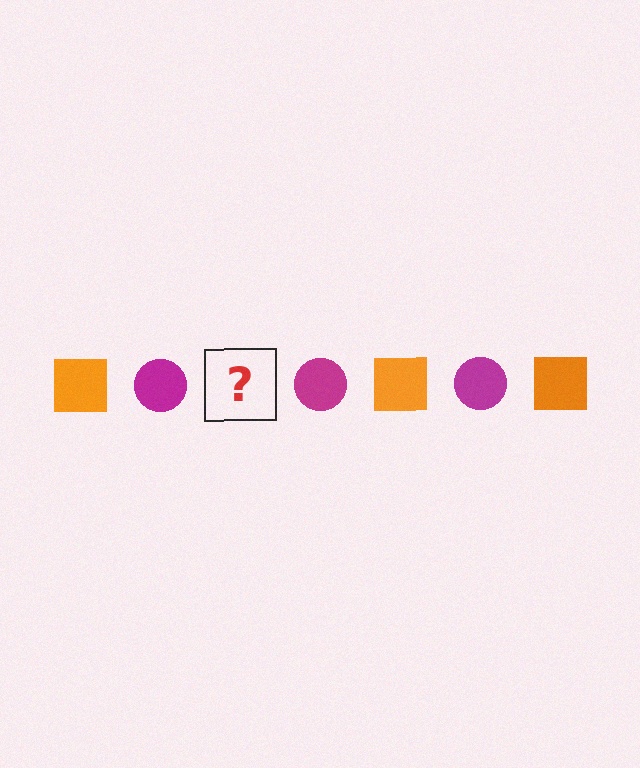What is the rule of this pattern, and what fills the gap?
The rule is that the pattern alternates between orange square and magenta circle. The gap should be filled with an orange square.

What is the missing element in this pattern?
The missing element is an orange square.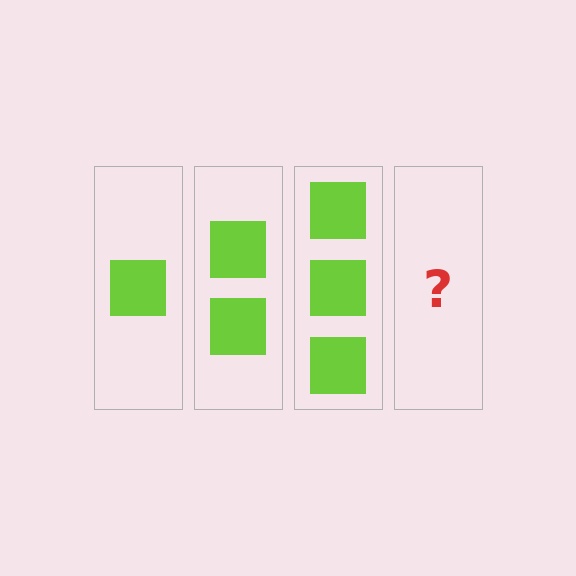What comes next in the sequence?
The next element should be 4 squares.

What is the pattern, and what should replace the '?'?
The pattern is that each step adds one more square. The '?' should be 4 squares.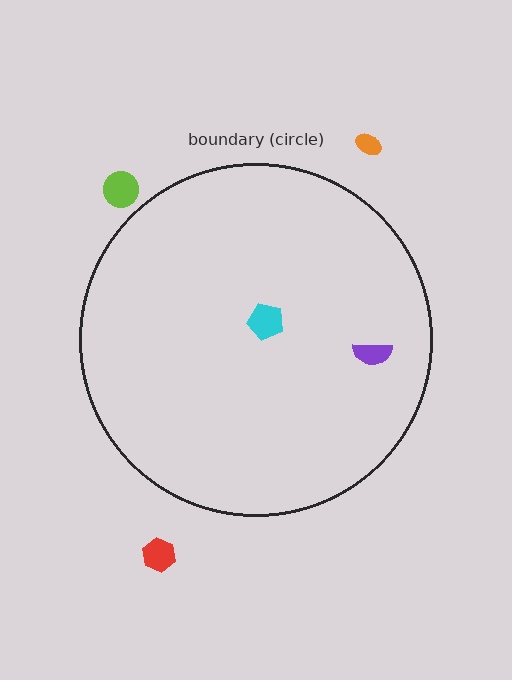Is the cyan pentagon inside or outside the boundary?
Inside.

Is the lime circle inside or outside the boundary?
Outside.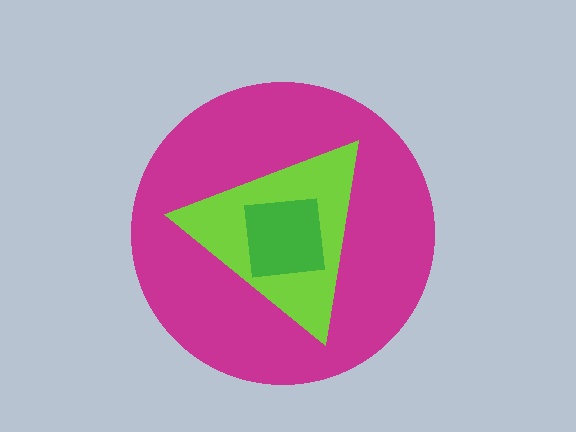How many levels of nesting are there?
3.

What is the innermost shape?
The green square.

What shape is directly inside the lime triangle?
The green square.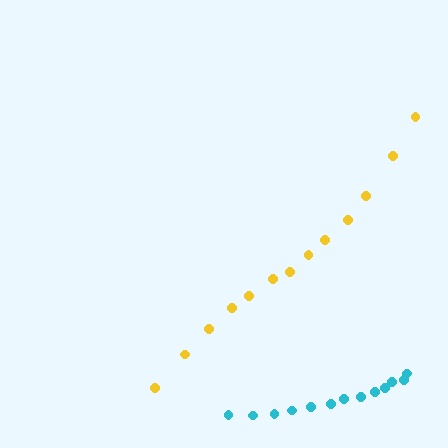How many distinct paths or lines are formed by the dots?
There are 2 distinct paths.